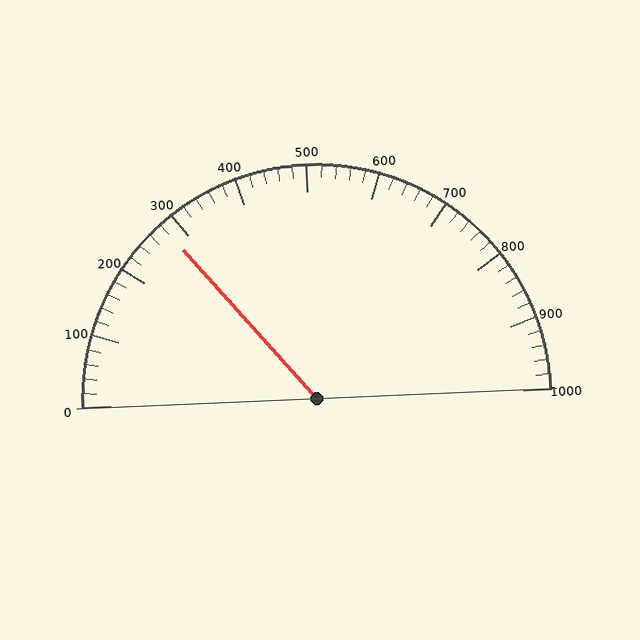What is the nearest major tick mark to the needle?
The nearest major tick mark is 300.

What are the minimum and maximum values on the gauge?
The gauge ranges from 0 to 1000.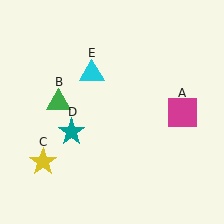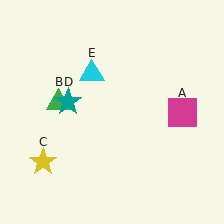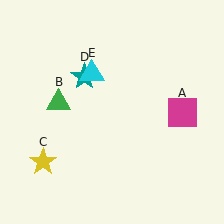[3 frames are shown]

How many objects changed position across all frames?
1 object changed position: teal star (object D).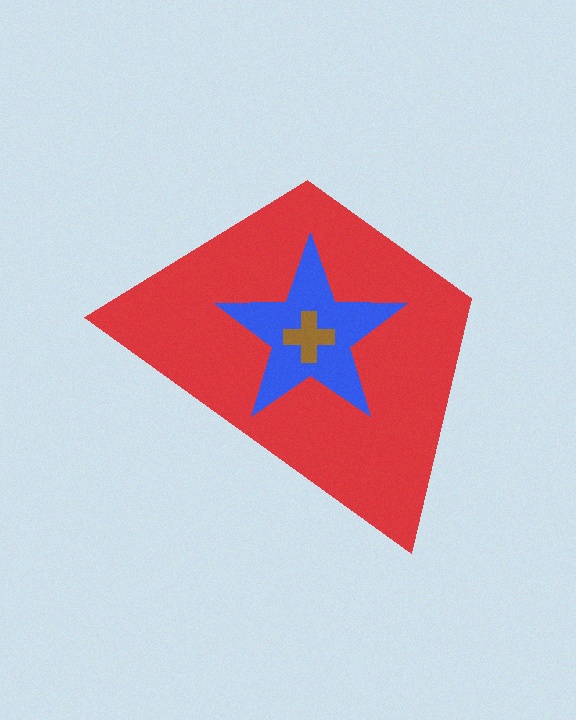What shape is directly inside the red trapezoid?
The blue star.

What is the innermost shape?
The brown cross.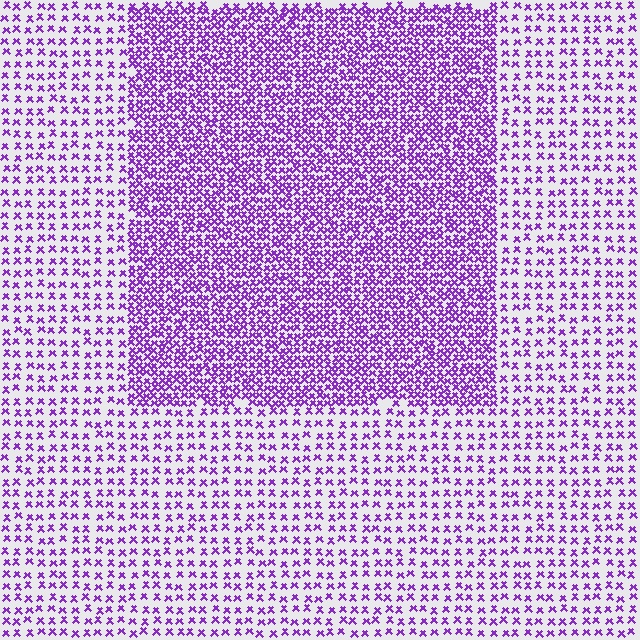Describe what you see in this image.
The image contains small purple elements arranged at two different densities. A rectangle-shaped region is visible where the elements are more densely packed than the surrounding area.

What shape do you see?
I see a rectangle.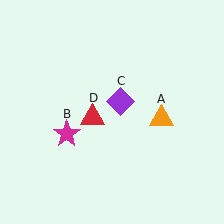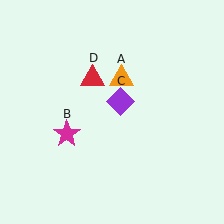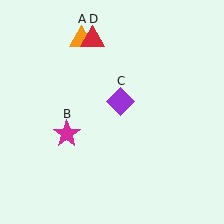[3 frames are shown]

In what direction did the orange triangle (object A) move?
The orange triangle (object A) moved up and to the left.